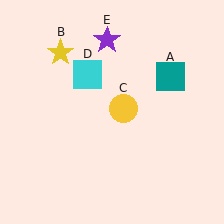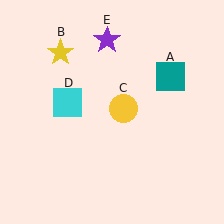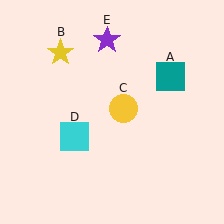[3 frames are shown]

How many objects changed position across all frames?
1 object changed position: cyan square (object D).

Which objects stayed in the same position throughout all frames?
Teal square (object A) and yellow star (object B) and yellow circle (object C) and purple star (object E) remained stationary.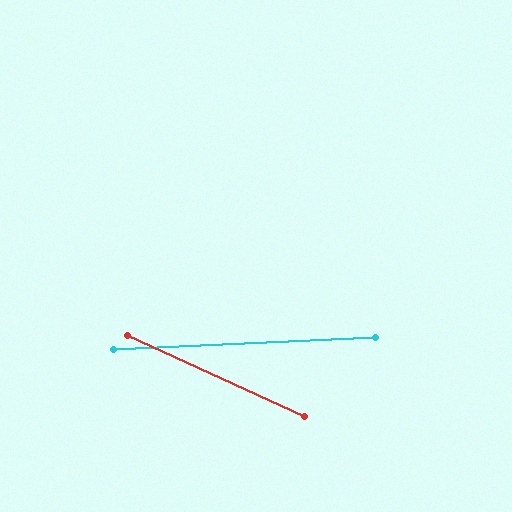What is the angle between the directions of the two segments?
Approximately 27 degrees.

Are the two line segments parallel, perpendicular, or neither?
Neither parallel nor perpendicular — they differ by about 27°.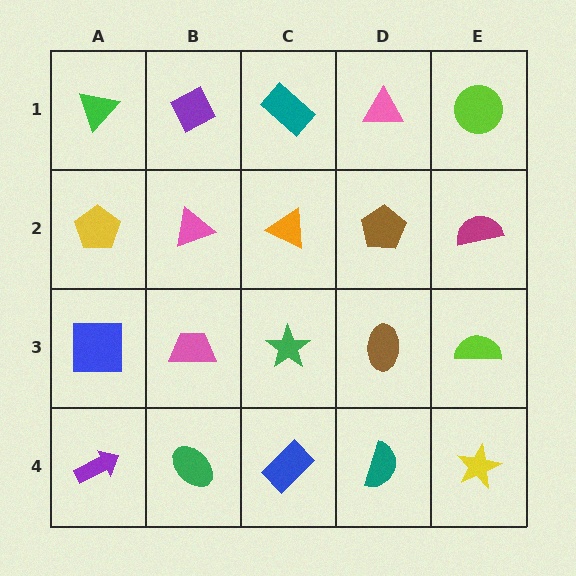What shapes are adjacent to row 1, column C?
An orange triangle (row 2, column C), a purple diamond (row 1, column B), a pink triangle (row 1, column D).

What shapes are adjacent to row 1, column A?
A yellow pentagon (row 2, column A), a purple diamond (row 1, column B).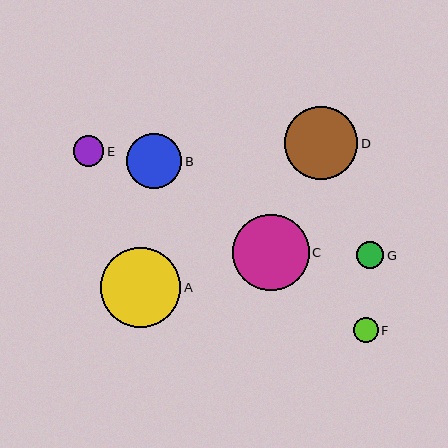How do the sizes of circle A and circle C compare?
Circle A and circle C are approximately the same size.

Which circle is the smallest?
Circle F is the smallest with a size of approximately 25 pixels.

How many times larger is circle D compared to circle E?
Circle D is approximately 2.4 times the size of circle E.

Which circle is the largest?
Circle A is the largest with a size of approximately 80 pixels.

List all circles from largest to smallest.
From largest to smallest: A, C, D, B, E, G, F.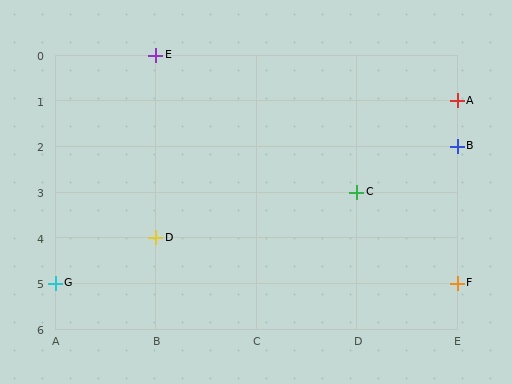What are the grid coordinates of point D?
Point D is at grid coordinates (B, 4).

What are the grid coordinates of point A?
Point A is at grid coordinates (E, 1).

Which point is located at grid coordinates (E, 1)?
Point A is at (E, 1).